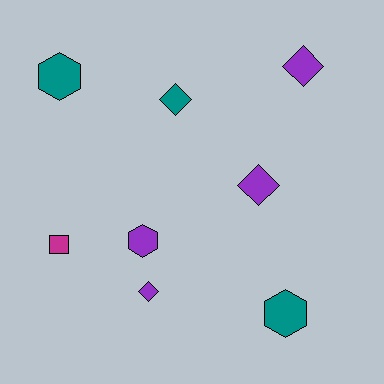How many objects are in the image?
There are 8 objects.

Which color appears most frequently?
Purple, with 4 objects.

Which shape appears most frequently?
Diamond, with 4 objects.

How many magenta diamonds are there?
There are no magenta diamonds.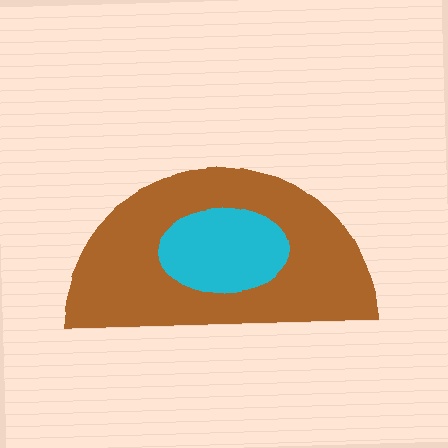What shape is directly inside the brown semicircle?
The cyan ellipse.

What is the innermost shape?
The cyan ellipse.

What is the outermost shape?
The brown semicircle.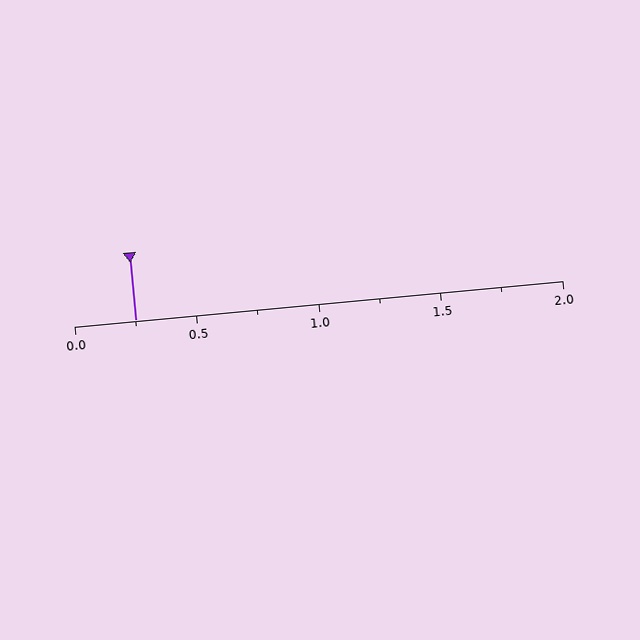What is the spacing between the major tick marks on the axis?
The major ticks are spaced 0.5 apart.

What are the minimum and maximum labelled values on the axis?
The axis runs from 0.0 to 2.0.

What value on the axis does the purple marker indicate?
The marker indicates approximately 0.25.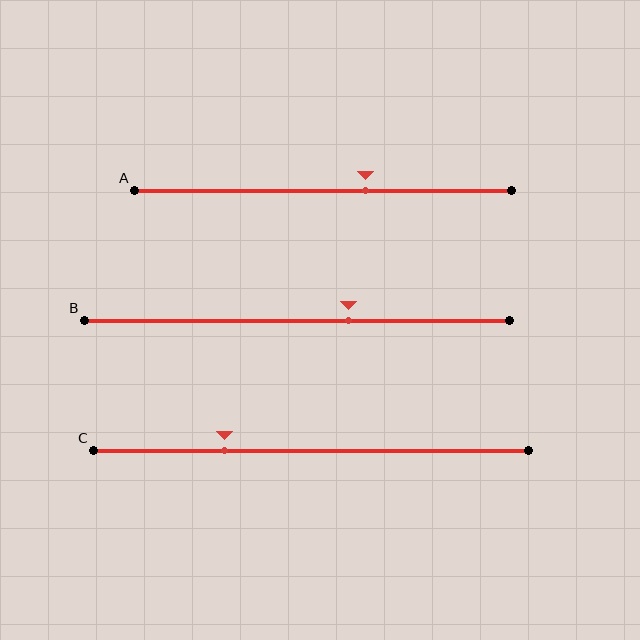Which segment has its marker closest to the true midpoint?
Segment A has its marker closest to the true midpoint.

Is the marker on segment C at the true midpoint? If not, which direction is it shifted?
No, the marker on segment C is shifted to the left by about 20% of the segment length.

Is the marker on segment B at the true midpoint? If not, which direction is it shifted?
No, the marker on segment B is shifted to the right by about 12% of the segment length.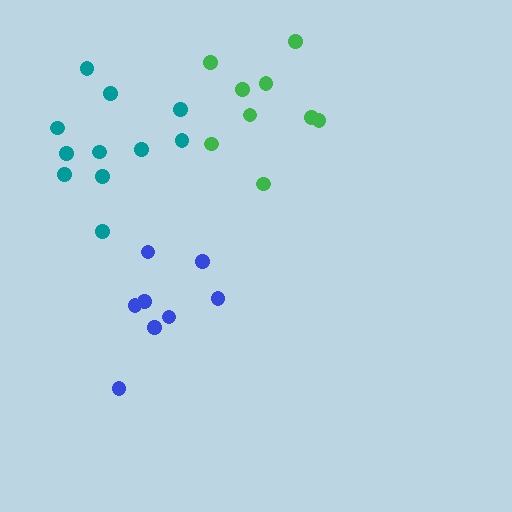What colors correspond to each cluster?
The clusters are colored: blue, green, teal.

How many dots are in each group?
Group 1: 8 dots, Group 2: 9 dots, Group 3: 11 dots (28 total).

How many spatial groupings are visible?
There are 3 spatial groupings.